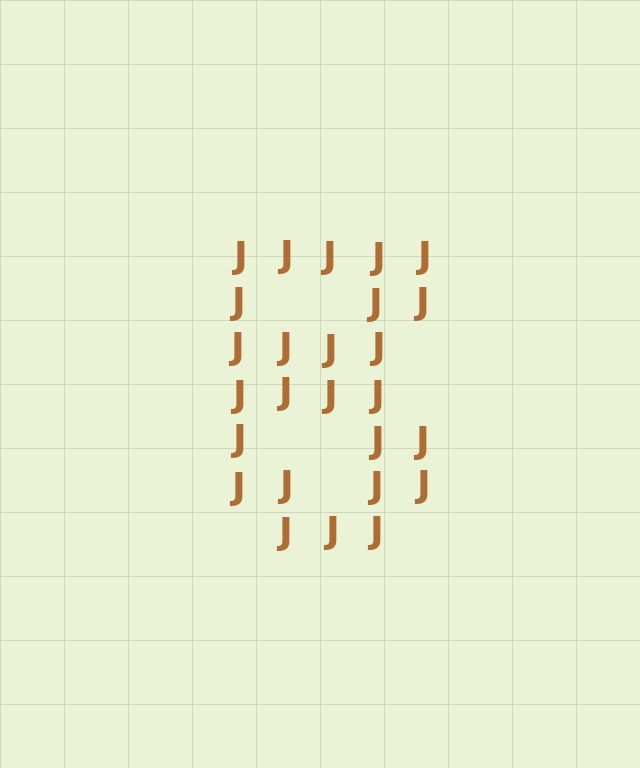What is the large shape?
The large shape is the digit 8.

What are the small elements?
The small elements are letter J's.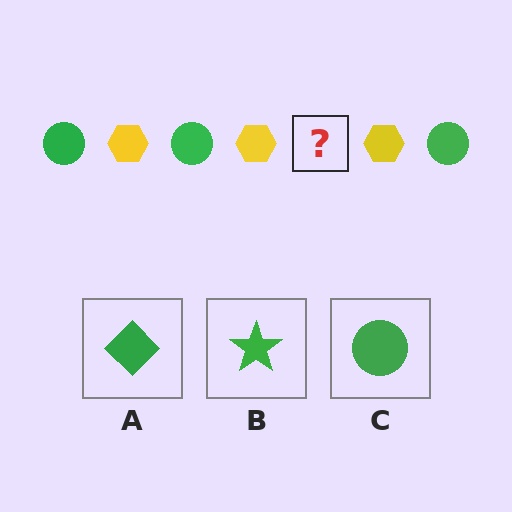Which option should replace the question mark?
Option C.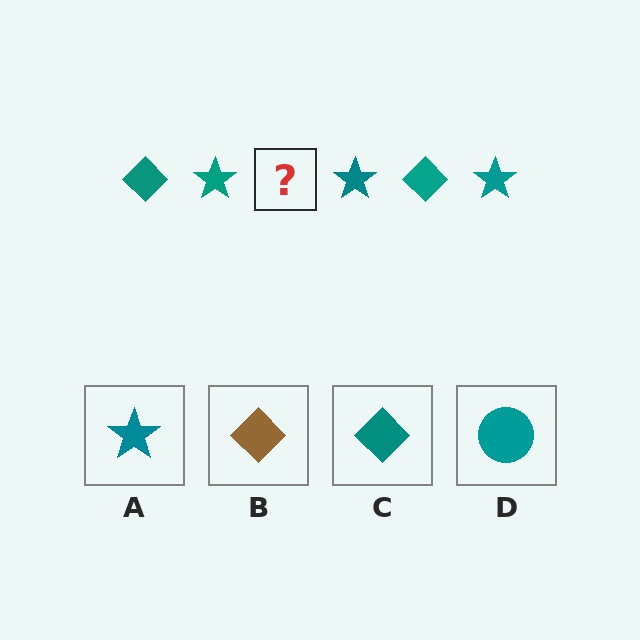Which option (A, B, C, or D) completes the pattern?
C.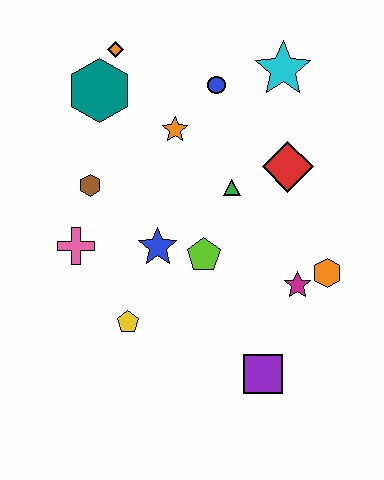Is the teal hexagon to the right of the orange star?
No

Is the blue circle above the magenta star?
Yes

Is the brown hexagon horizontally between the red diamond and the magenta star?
No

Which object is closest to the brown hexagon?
The pink cross is closest to the brown hexagon.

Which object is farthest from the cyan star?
The purple square is farthest from the cyan star.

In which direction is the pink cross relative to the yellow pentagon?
The pink cross is above the yellow pentagon.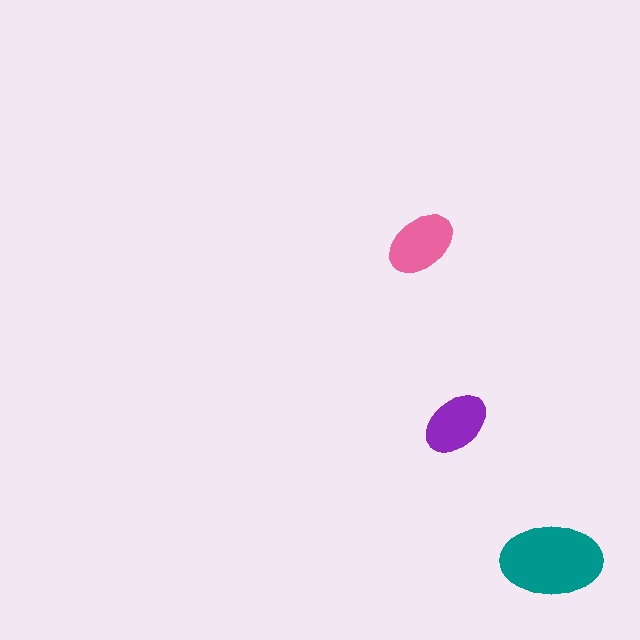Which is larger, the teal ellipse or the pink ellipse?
The teal one.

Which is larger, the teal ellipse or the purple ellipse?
The teal one.